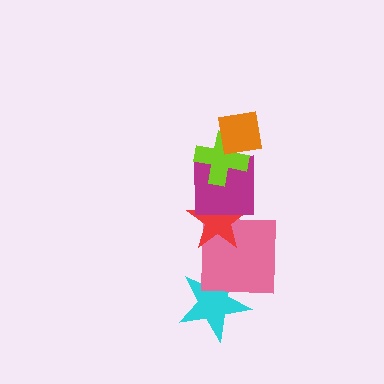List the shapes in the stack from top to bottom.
From top to bottom: the orange square, the lime cross, the magenta square, the red star, the pink square, the cyan star.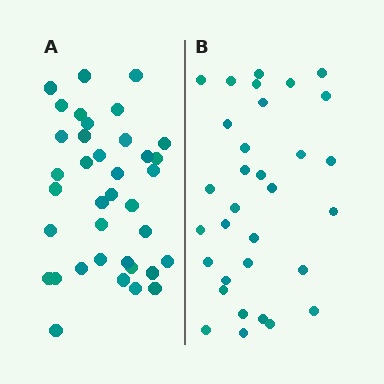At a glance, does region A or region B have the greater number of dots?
Region A (the left region) has more dots.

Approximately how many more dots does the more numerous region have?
Region A has about 5 more dots than region B.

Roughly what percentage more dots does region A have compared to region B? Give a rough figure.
About 15% more.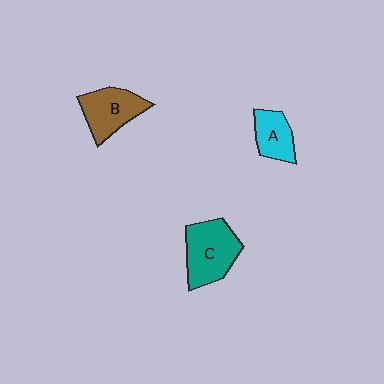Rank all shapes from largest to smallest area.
From largest to smallest: C (teal), B (brown), A (cyan).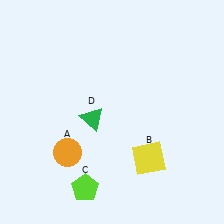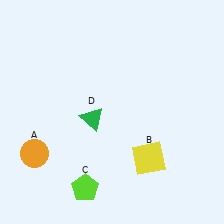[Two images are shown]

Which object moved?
The orange circle (A) moved left.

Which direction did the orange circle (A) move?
The orange circle (A) moved left.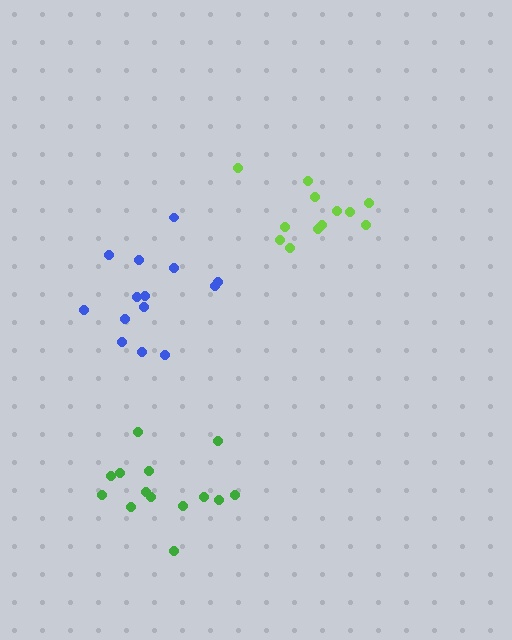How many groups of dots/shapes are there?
There are 3 groups.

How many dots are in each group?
Group 1: 14 dots, Group 2: 12 dots, Group 3: 14 dots (40 total).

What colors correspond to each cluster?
The clusters are colored: blue, lime, green.